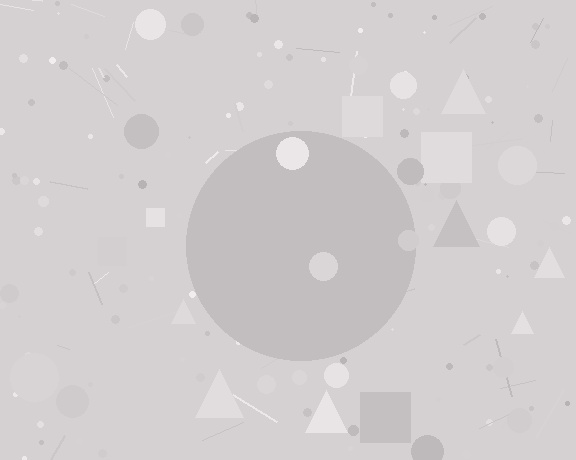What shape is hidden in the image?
A circle is hidden in the image.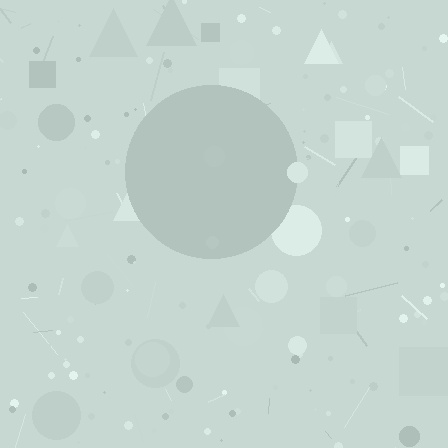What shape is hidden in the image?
A circle is hidden in the image.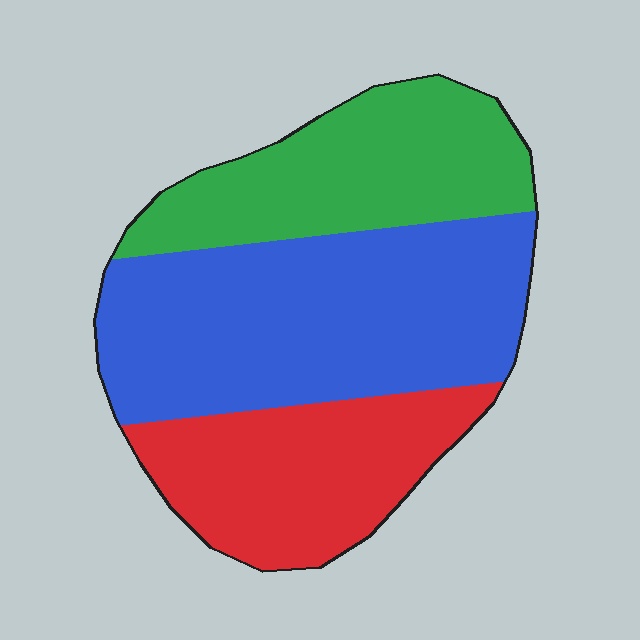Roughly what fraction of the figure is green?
Green takes up about one quarter (1/4) of the figure.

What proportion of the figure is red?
Red takes up between a sixth and a third of the figure.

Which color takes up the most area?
Blue, at roughly 45%.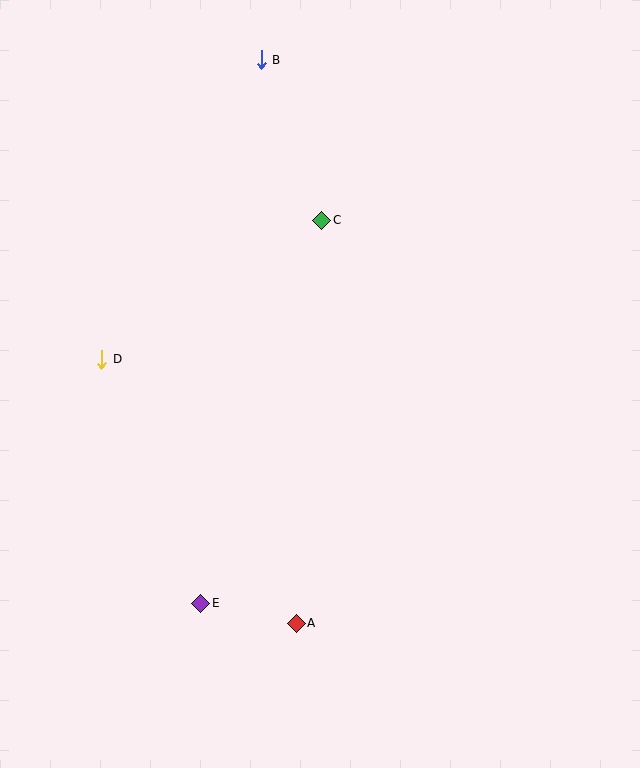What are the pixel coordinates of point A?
Point A is at (296, 623).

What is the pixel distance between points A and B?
The distance between A and B is 564 pixels.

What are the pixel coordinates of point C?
Point C is at (322, 220).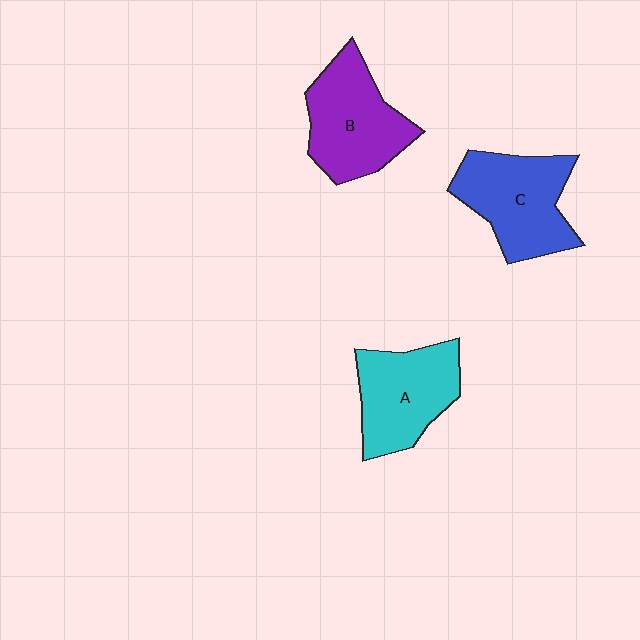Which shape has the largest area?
Shape C (blue).